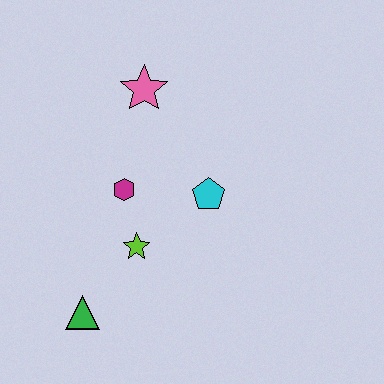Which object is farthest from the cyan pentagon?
The green triangle is farthest from the cyan pentagon.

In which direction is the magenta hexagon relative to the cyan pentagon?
The magenta hexagon is to the left of the cyan pentagon.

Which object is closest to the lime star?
The magenta hexagon is closest to the lime star.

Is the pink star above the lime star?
Yes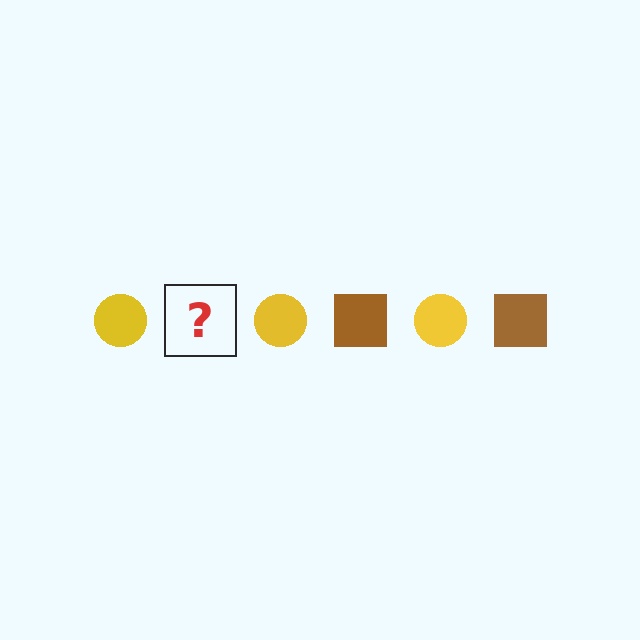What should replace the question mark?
The question mark should be replaced with a brown square.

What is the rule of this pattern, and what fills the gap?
The rule is that the pattern alternates between yellow circle and brown square. The gap should be filled with a brown square.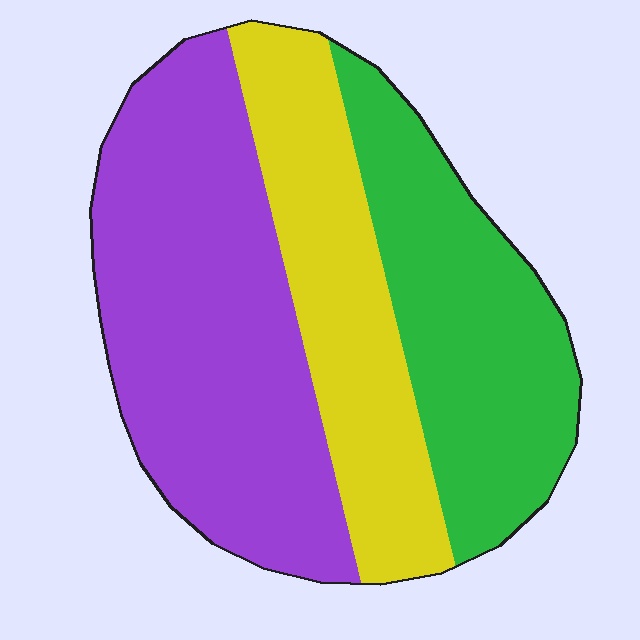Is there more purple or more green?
Purple.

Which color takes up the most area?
Purple, at roughly 45%.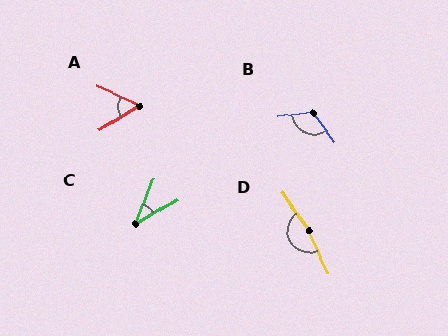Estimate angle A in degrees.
Approximately 56 degrees.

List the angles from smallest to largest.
C (38°), A (56°), B (118°), D (168°).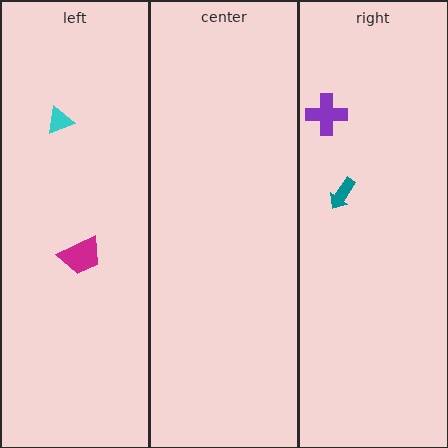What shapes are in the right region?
The teal arrow, the purple cross.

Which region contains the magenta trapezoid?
The left region.